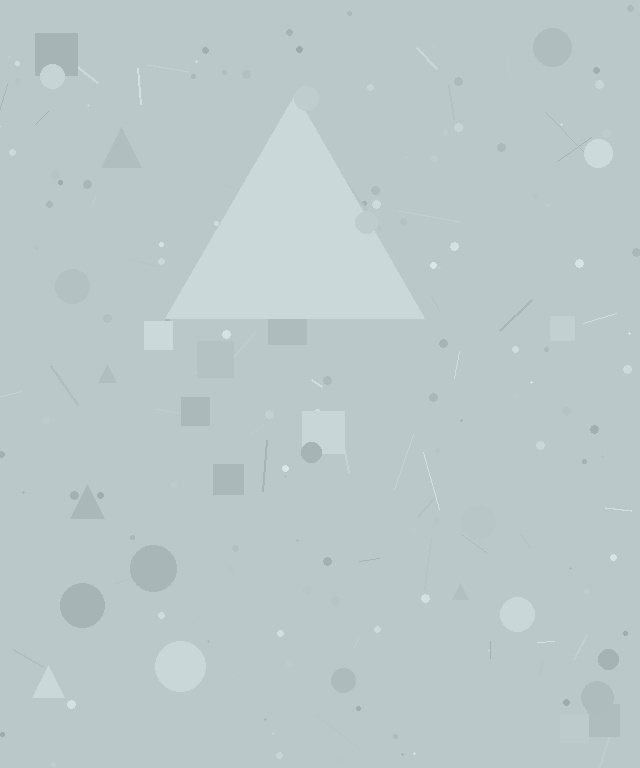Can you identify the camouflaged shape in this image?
The camouflaged shape is a triangle.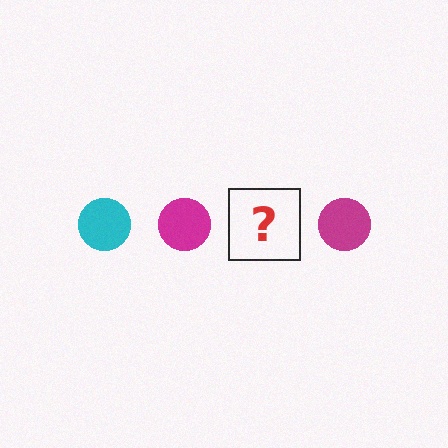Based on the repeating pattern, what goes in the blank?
The blank should be a cyan circle.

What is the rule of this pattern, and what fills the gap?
The rule is that the pattern cycles through cyan, magenta circles. The gap should be filled with a cyan circle.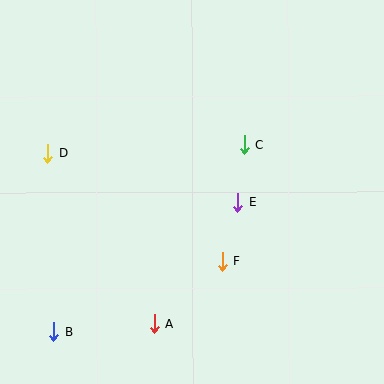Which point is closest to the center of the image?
Point E at (238, 202) is closest to the center.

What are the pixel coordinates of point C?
Point C is at (244, 144).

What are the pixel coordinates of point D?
Point D is at (48, 154).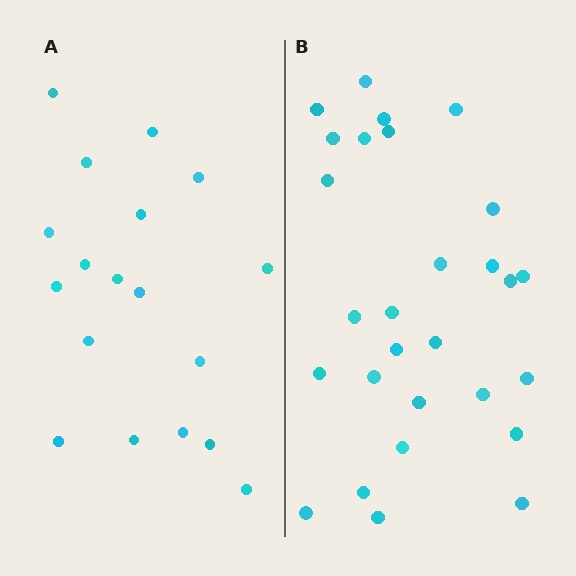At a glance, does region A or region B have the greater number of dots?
Region B (the right region) has more dots.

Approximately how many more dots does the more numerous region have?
Region B has roughly 10 or so more dots than region A.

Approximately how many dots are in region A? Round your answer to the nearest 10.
About 20 dots. (The exact count is 18, which rounds to 20.)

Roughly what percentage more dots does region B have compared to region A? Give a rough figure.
About 55% more.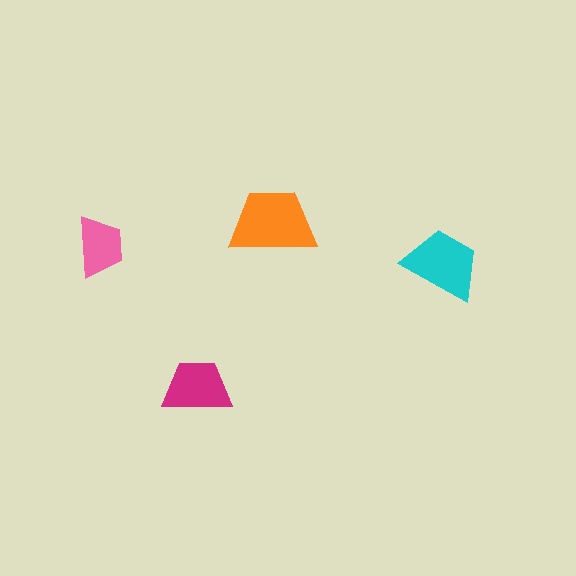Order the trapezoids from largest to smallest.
the orange one, the cyan one, the magenta one, the pink one.